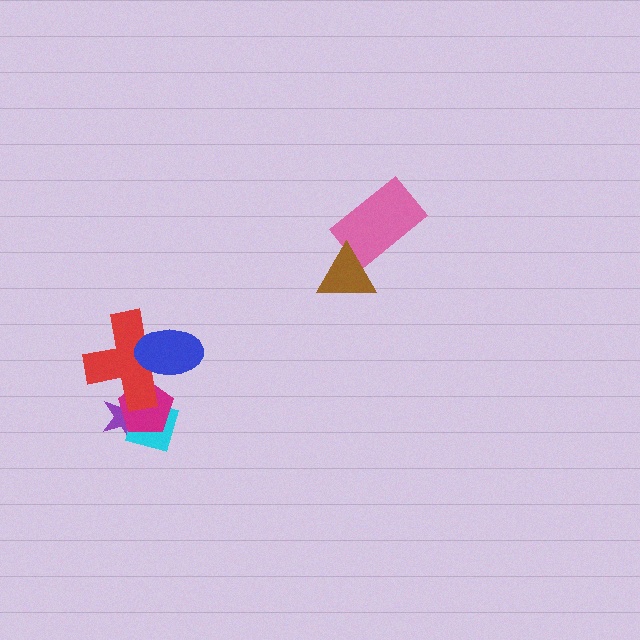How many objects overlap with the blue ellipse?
1 object overlaps with the blue ellipse.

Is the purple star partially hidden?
Yes, it is partially covered by another shape.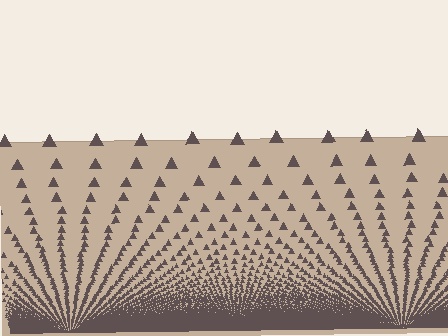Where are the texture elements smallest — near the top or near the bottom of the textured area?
Near the bottom.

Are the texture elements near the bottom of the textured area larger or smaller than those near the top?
Smaller. The gradient is inverted — elements near the bottom are smaller and denser.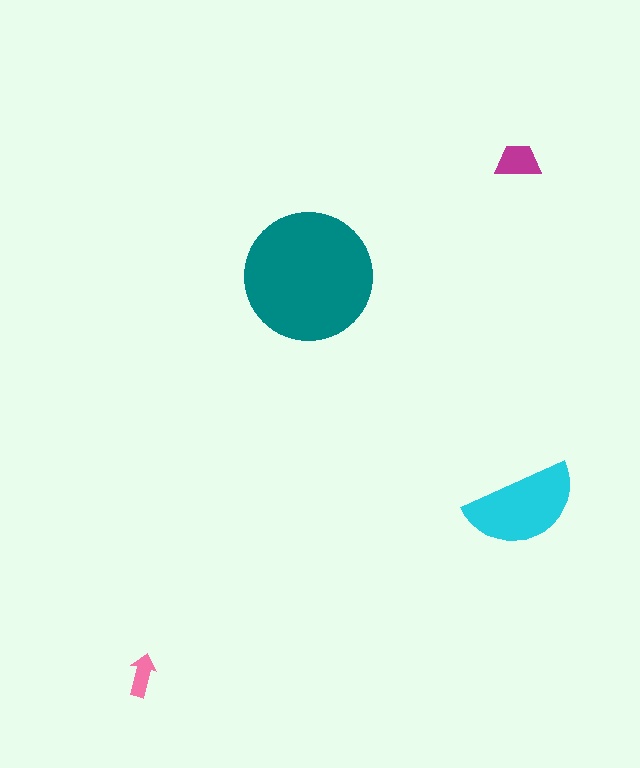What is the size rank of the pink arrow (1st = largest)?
4th.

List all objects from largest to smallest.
The teal circle, the cyan semicircle, the magenta trapezoid, the pink arrow.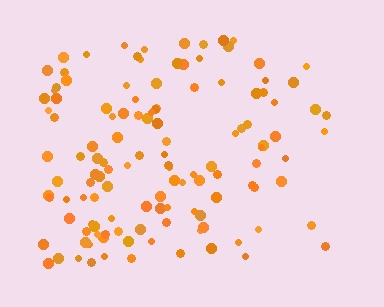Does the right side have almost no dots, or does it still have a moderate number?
Still a moderate number, just noticeably fewer than the left.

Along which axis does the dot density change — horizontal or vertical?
Horizontal.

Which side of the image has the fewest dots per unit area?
The right.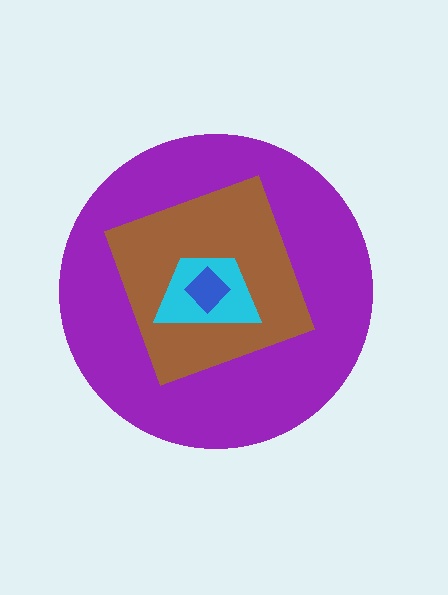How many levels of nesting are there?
4.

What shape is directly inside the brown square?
The cyan trapezoid.